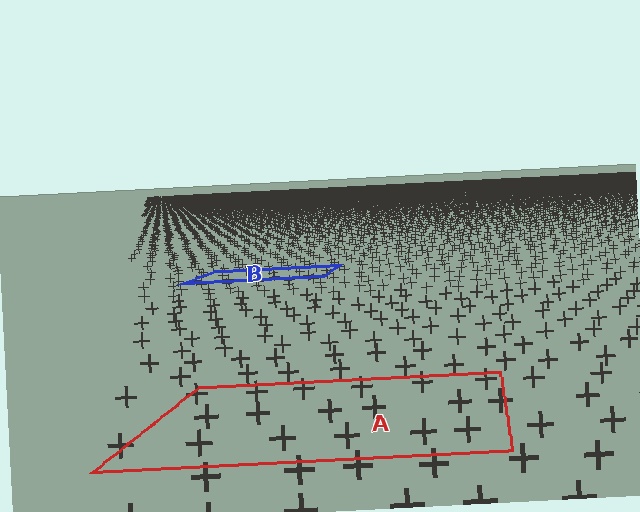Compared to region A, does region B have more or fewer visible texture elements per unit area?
Region B has more texture elements per unit area — they are packed more densely because it is farther away.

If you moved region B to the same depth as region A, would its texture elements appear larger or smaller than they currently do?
They would appear larger. At a closer depth, the same texture elements are projected at a bigger on-screen size.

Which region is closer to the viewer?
Region A is closer. The texture elements there are larger and more spread out.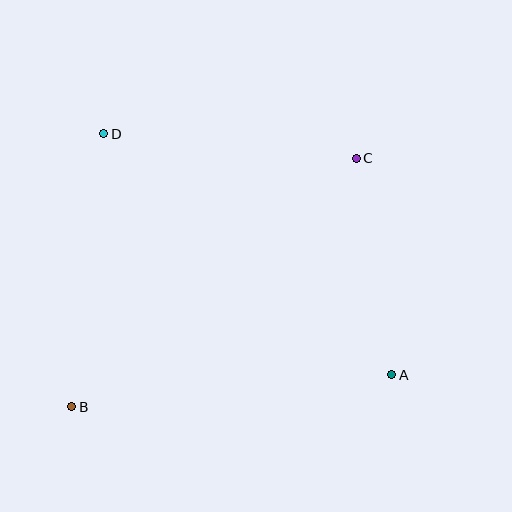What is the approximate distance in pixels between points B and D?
The distance between B and D is approximately 275 pixels.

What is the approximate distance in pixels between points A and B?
The distance between A and B is approximately 322 pixels.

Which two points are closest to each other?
Points A and C are closest to each other.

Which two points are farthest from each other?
Points B and C are farthest from each other.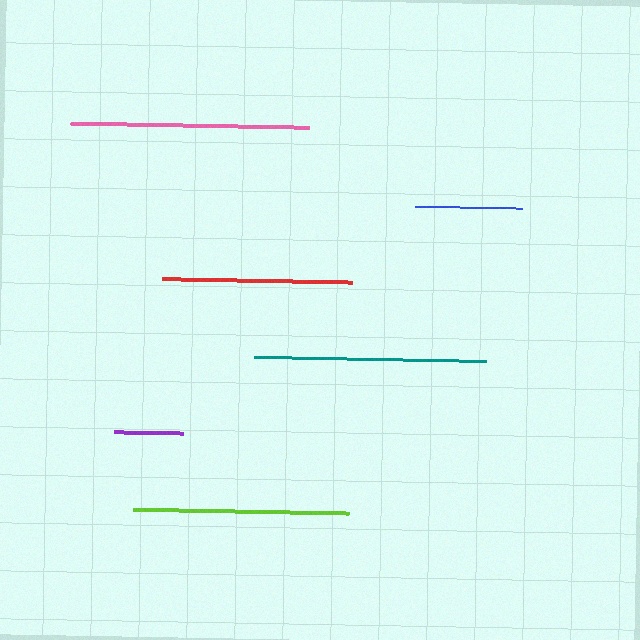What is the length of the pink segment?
The pink segment is approximately 238 pixels long.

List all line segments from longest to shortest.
From longest to shortest: pink, teal, lime, red, blue, purple.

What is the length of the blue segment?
The blue segment is approximately 107 pixels long.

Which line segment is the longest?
The pink line is the longest at approximately 238 pixels.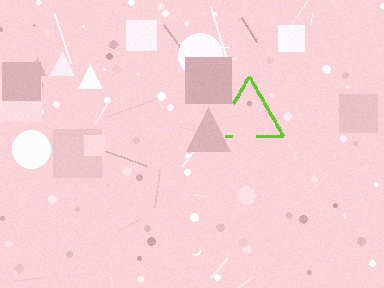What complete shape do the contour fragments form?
The contour fragments form a triangle.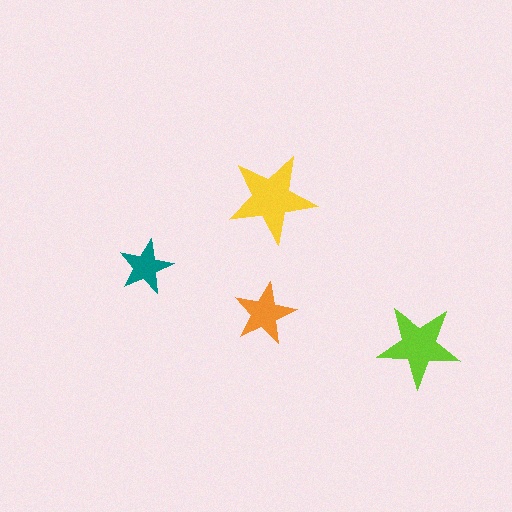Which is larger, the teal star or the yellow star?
The yellow one.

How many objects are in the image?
There are 4 objects in the image.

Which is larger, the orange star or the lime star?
The lime one.